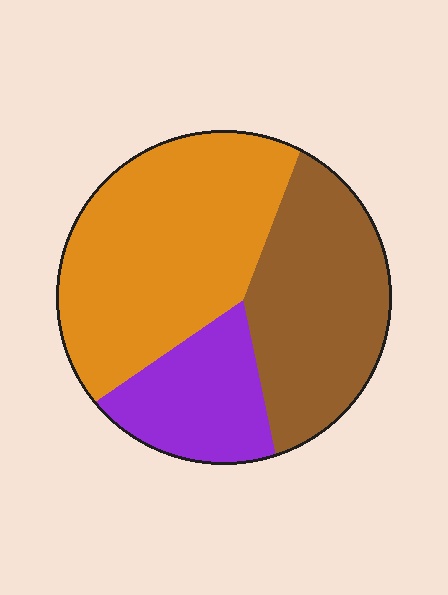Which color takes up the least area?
Purple, at roughly 20%.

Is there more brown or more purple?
Brown.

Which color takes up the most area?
Orange, at roughly 45%.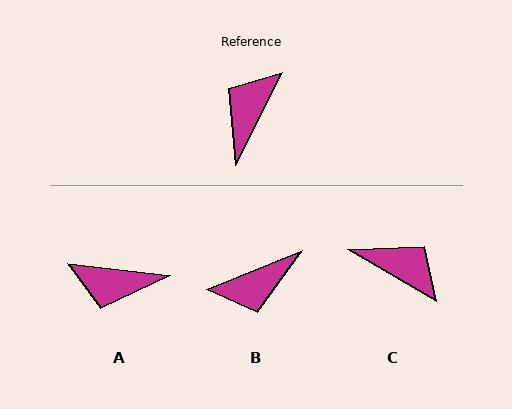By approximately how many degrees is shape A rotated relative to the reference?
Approximately 110 degrees counter-clockwise.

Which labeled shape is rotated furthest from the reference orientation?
B, about 139 degrees away.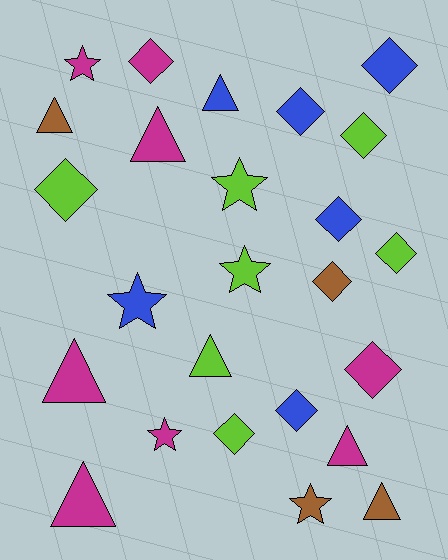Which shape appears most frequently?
Diamond, with 11 objects.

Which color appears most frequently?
Magenta, with 8 objects.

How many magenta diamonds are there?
There are 2 magenta diamonds.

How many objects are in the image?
There are 25 objects.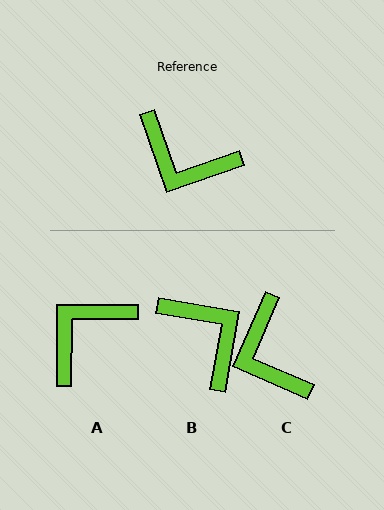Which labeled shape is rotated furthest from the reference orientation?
B, about 151 degrees away.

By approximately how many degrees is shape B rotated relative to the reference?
Approximately 151 degrees counter-clockwise.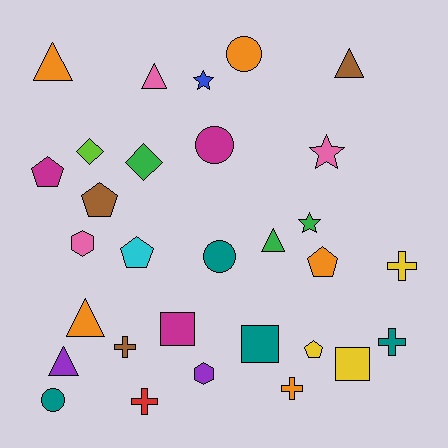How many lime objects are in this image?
There is 1 lime object.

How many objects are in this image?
There are 30 objects.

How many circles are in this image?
There are 4 circles.